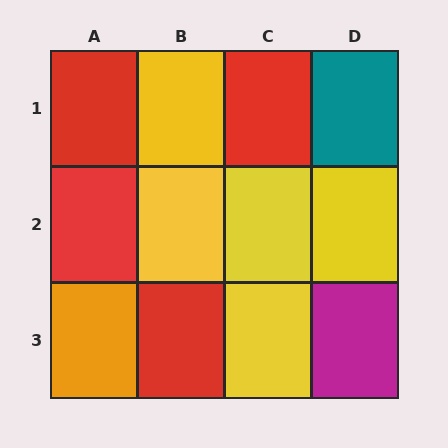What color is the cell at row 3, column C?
Yellow.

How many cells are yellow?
5 cells are yellow.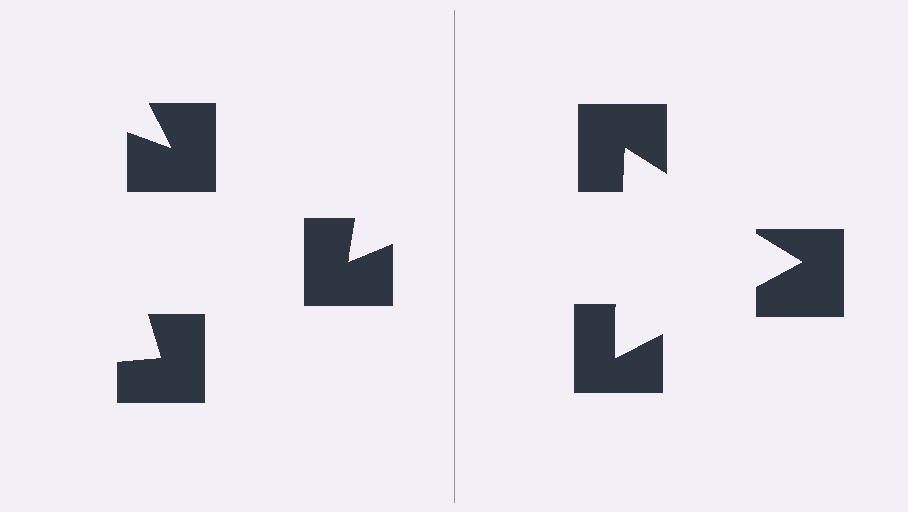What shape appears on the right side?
An illusory triangle.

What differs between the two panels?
The notched squares are positioned identically on both sides; only the wedge orientations differ. On the right they align to a triangle; on the left they are misaligned.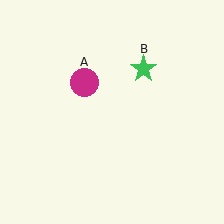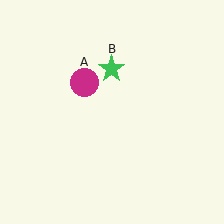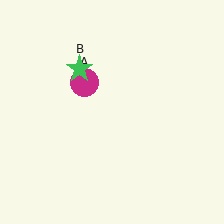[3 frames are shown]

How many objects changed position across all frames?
1 object changed position: green star (object B).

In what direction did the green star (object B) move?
The green star (object B) moved left.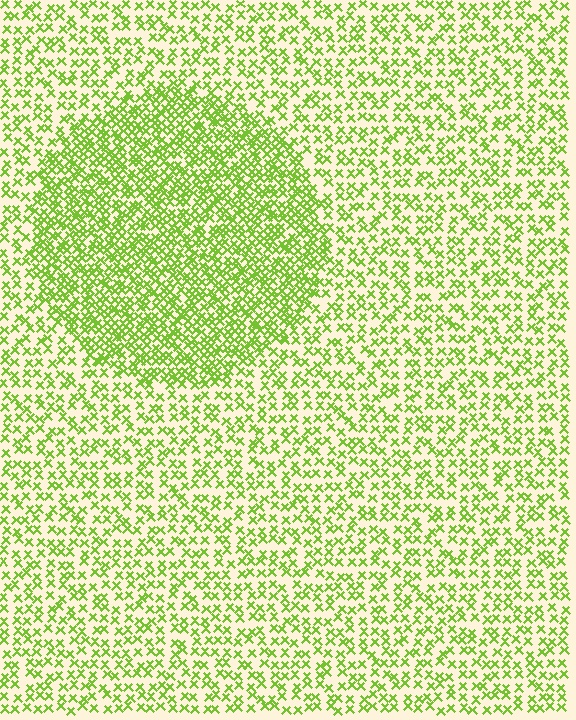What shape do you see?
I see a circle.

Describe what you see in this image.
The image contains small lime elements arranged at two different densities. A circle-shaped region is visible where the elements are more densely packed than the surrounding area.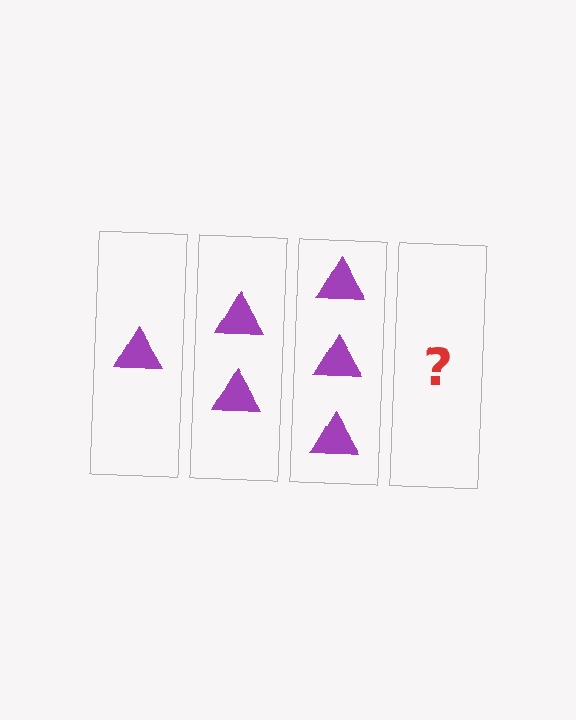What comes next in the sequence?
The next element should be 4 triangles.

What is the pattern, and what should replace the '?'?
The pattern is that each step adds one more triangle. The '?' should be 4 triangles.